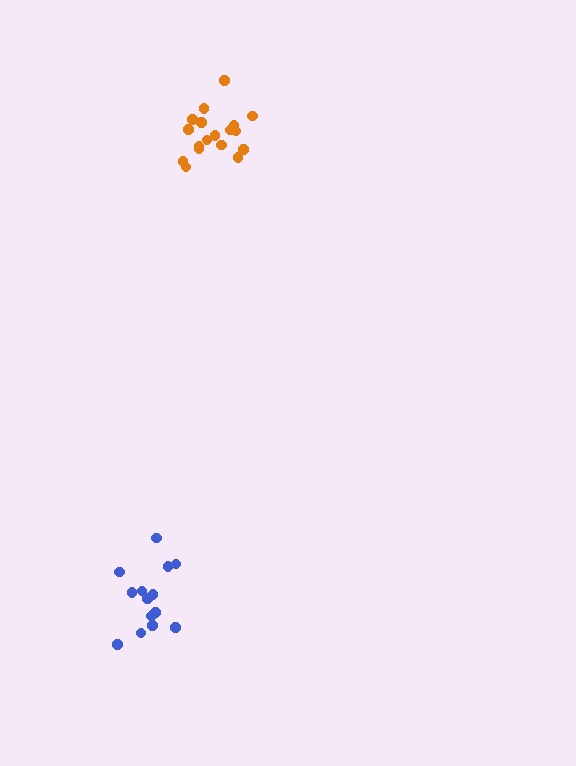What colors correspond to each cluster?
The clusters are colored: blue, orange.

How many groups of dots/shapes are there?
There are 2 groups.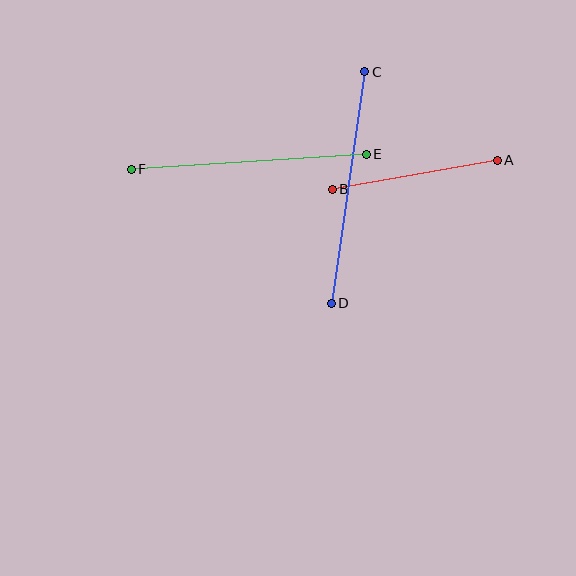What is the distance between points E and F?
The distance is approximately 236 pixels.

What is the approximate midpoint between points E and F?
The midpoint is at approximately (249, 162) pixels.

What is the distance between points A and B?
The distance is approximately 167 pixels.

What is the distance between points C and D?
The distance is approximately 234 pixels.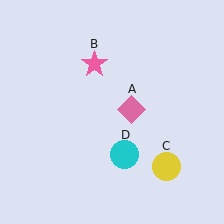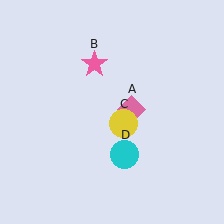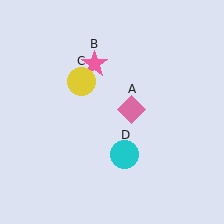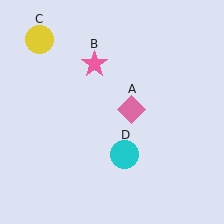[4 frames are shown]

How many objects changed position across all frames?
1 object changed position: yellow circle (object C).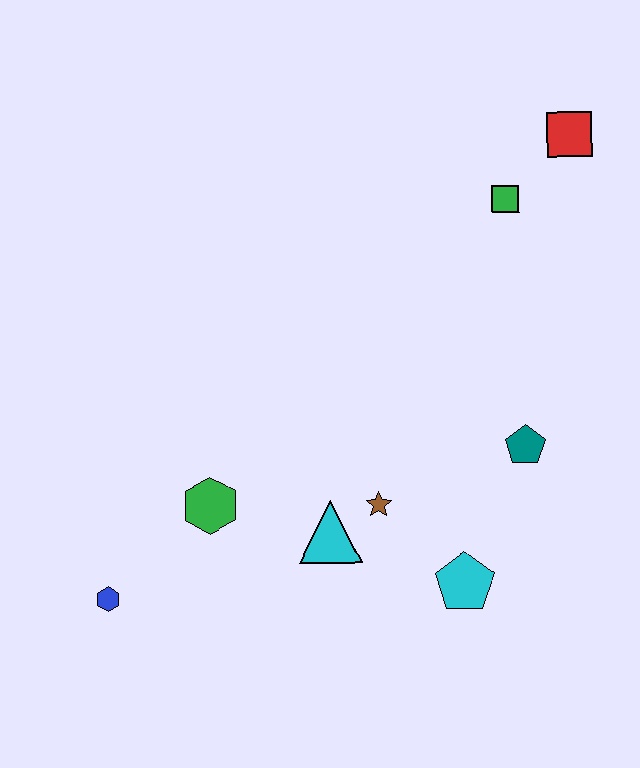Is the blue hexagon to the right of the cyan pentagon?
No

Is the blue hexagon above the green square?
No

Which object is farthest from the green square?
The blue hexagon is farthest from the green square.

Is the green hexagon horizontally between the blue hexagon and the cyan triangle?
Yes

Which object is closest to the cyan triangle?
The brown star is closest to the cyan triangle.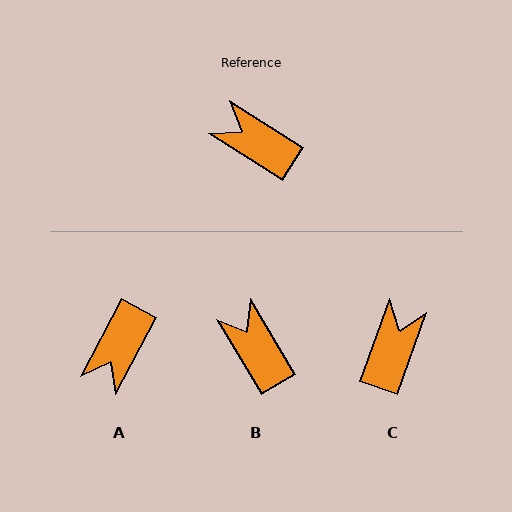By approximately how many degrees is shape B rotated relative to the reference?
Approximately 27 degrees clockwise.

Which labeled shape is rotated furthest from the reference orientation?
A, about 94 degrees away.